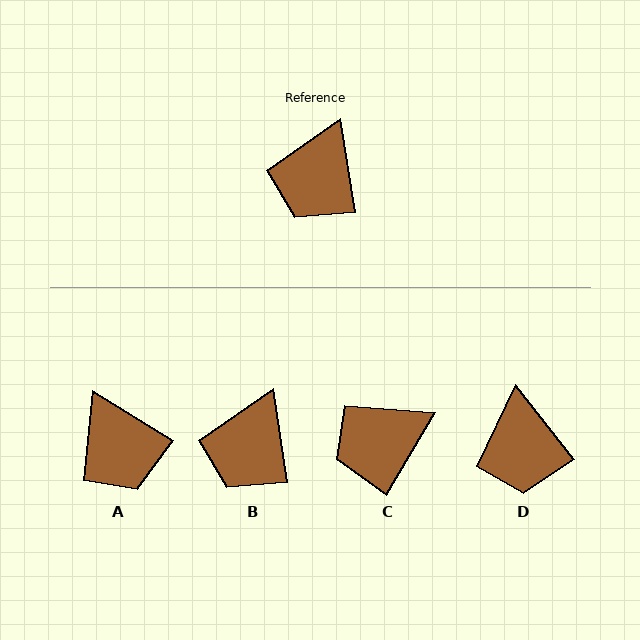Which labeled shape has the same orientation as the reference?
B.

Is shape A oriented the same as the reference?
No, it is off by about 49 degrees.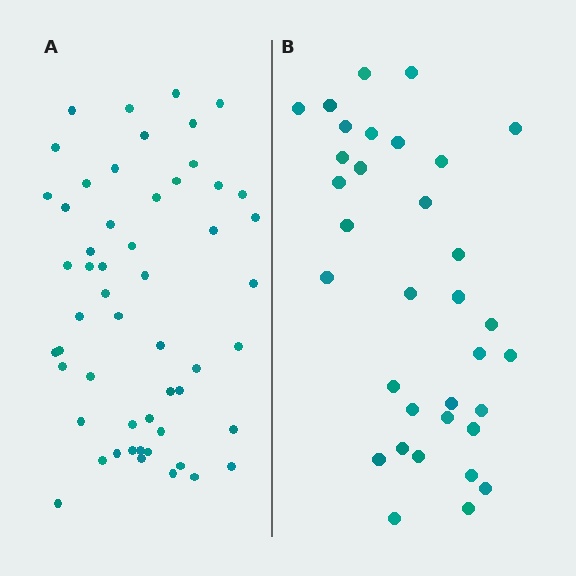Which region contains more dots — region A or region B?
Region A (the left region) has more dots.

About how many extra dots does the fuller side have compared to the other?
Region A has approximately 20 more dots than region B.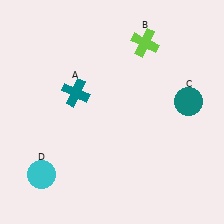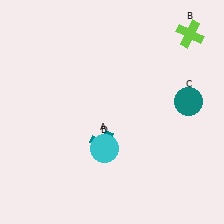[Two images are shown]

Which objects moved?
The objects that moved are: the teal cross (A), the lime cross (B), the cyan circle (D).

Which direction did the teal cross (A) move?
The teal cross (A) moved down.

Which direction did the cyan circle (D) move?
The cyan circle (D) moved right.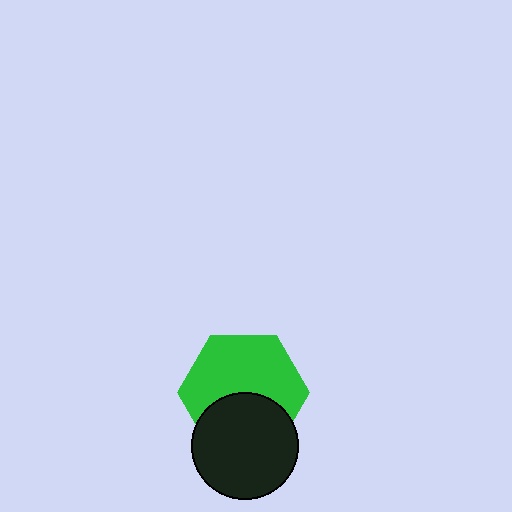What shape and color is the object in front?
The object in front is a black circle.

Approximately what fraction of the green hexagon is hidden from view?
Roughly 38% of the green hexagon is hidden behind the black circle.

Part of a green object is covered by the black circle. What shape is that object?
It is a hexagon.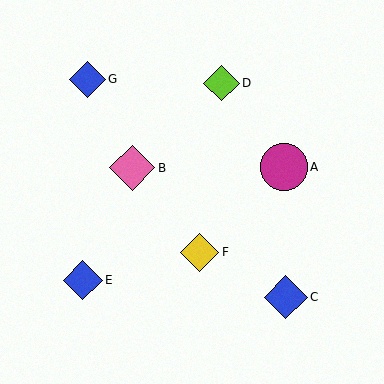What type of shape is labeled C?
Shape C is a blue diamond.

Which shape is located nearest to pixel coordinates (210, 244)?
The yellow diamond (labeled F) at (200, 252) is nearest to that location.